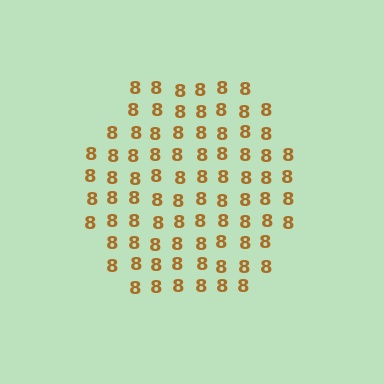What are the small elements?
The small elements are digit 8's.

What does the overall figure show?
The overall figure shows a hexagon.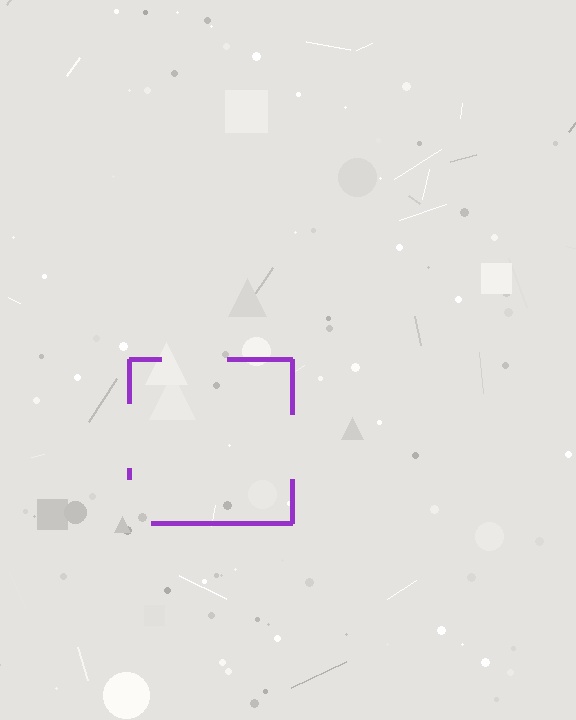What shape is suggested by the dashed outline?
The dashed outline suggests a square.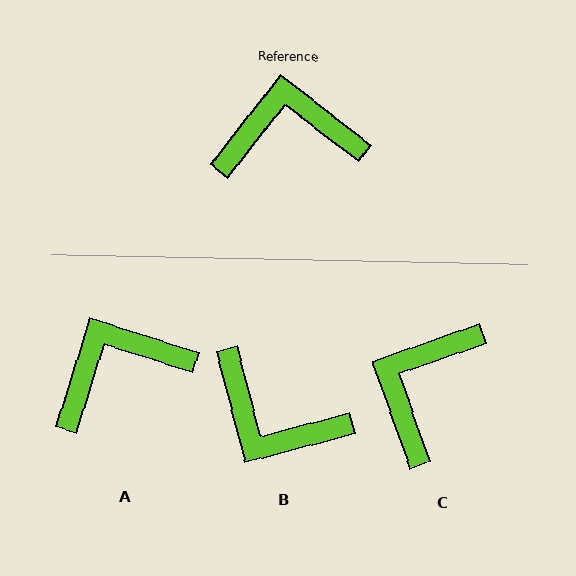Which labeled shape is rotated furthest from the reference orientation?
B, about 142 degrees away.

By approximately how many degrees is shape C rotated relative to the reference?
Approximately 57 degrees counter-clockwise.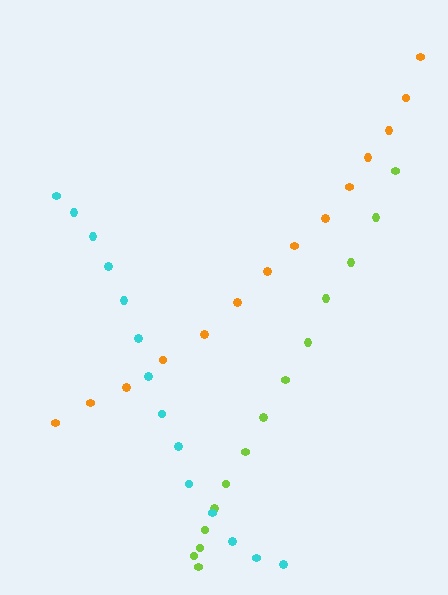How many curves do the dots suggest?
There are 3 distinct paths.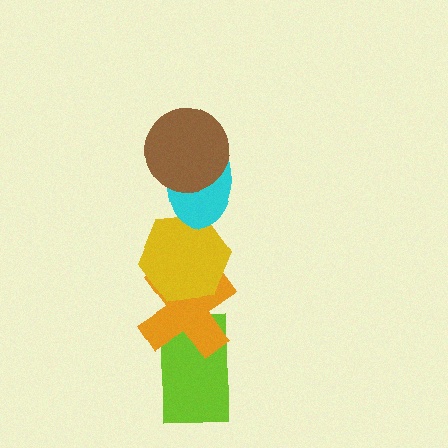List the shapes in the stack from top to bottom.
From top to bottom: the brown circle, the cyan ellipse, the yellow hexagon, the orange cross, the lime rectangle.